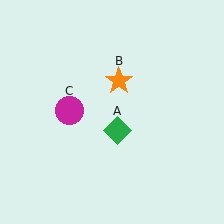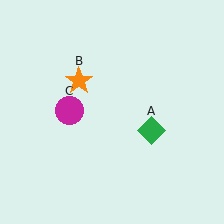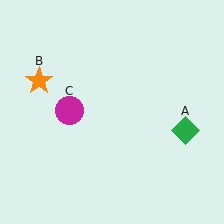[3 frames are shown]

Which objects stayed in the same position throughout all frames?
Magenta circle (object C) remained stationary.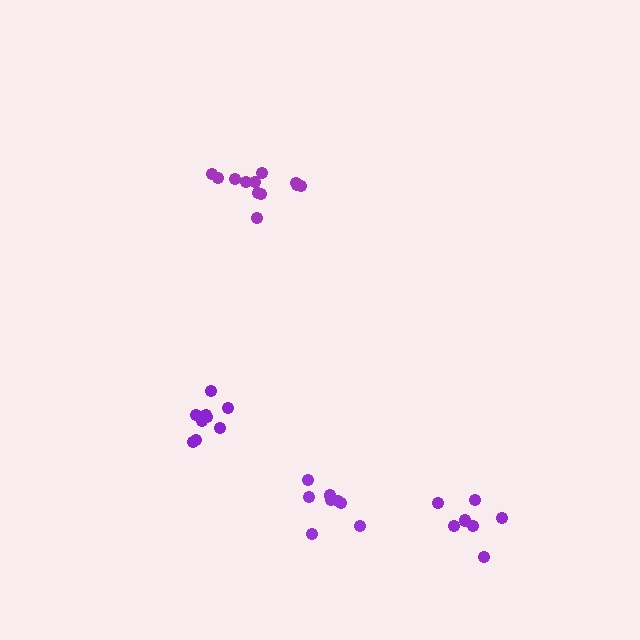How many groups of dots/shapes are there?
There are 4 groups.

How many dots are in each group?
Group 1: 7 dots, Group 2: 12 dots, Group 3: 9 dots, Group 4: 8 dots (36 total).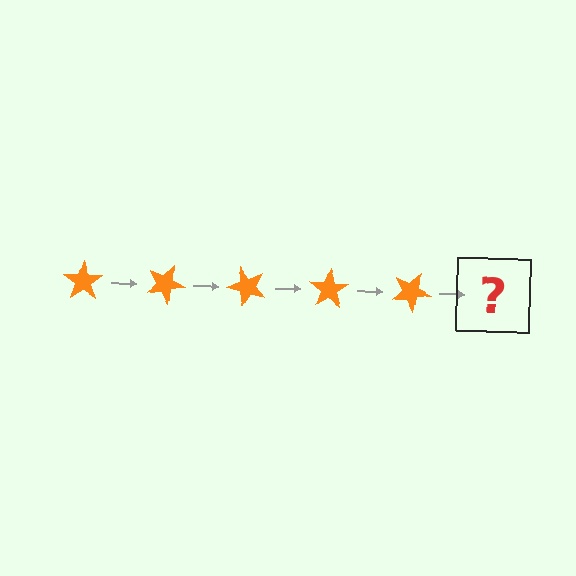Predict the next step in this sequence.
The next step is an orange star rotated 125 degrees.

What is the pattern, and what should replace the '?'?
The pattern is that the star rotates 25 degrees each step. The '?' should be an orange star rotated 125 degrees.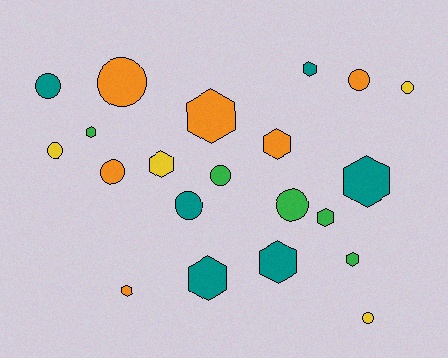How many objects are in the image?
There are 21 objects.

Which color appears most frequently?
Orange, with 6 objects.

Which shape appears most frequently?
Hexagon, with 11 objects.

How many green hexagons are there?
There are 3 green hexagons.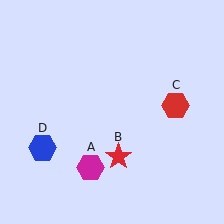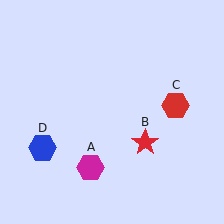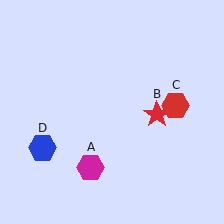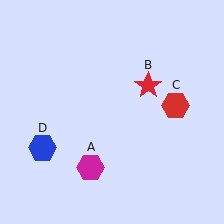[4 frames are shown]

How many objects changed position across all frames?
1 object changed position: red star (object B).